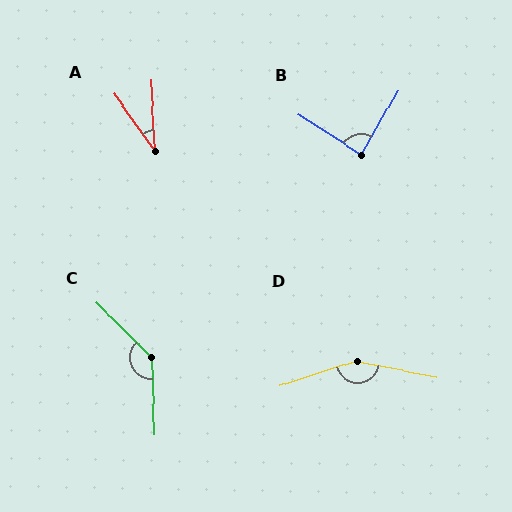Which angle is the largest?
D, at approximately 151 degrees.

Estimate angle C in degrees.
Approximately 137 degrees.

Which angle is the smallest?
A, at approximately 32 degrees.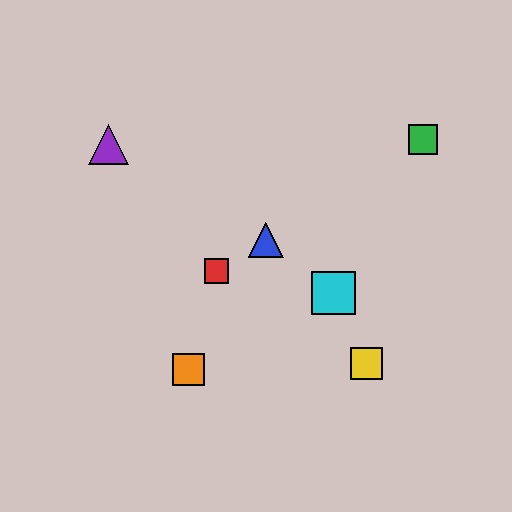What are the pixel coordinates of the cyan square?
The cyan square is at (333, 293).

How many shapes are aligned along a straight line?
3 shapes (the red square, the blue triangle, the green square) are aligned along a straight line.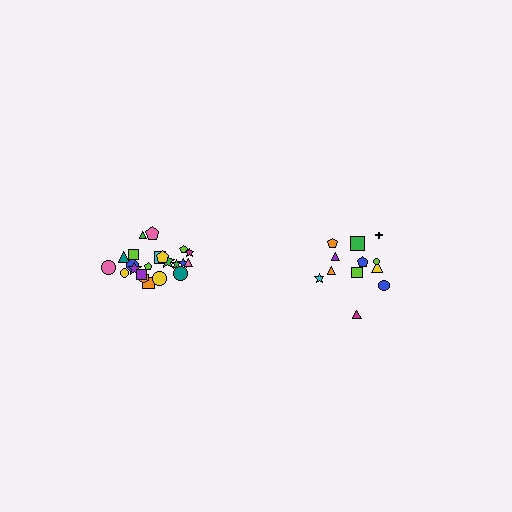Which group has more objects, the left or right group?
The left group.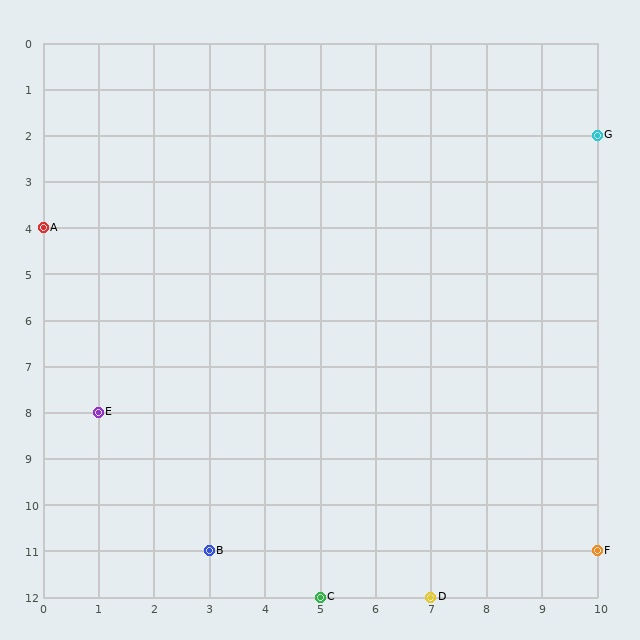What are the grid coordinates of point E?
Point E is at grid coordinates (1, 8).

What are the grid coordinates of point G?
Point G is at grid coordinates (10, 2).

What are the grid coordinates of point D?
Point D is at grid coordinates (7, 12).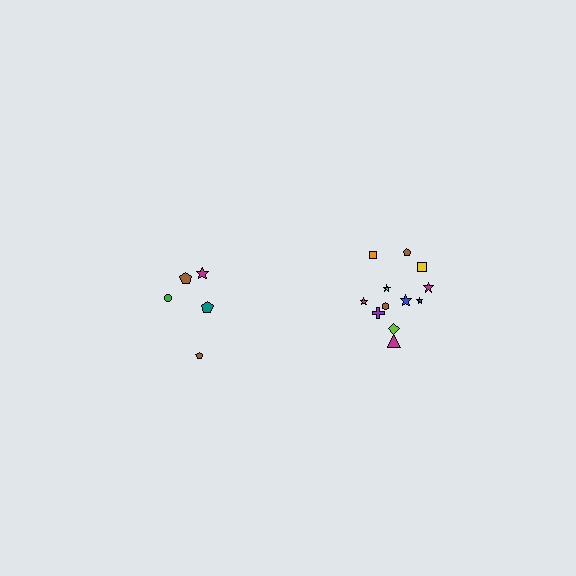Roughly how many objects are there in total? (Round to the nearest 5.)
Roughly 15 objects in total.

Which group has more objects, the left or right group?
The right group.